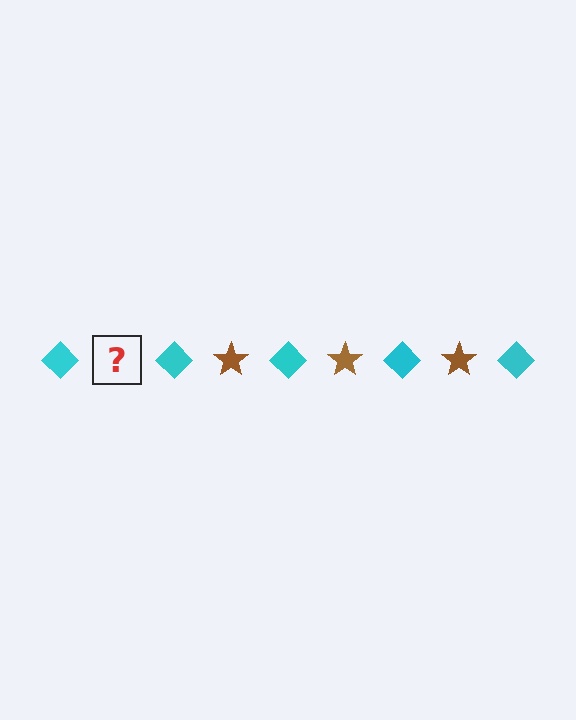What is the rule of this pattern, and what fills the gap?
The rule is that the pattern alternates between cyan diamond and brown star. The gap should be filled with a brown star.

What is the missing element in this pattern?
The missing element is a brown star.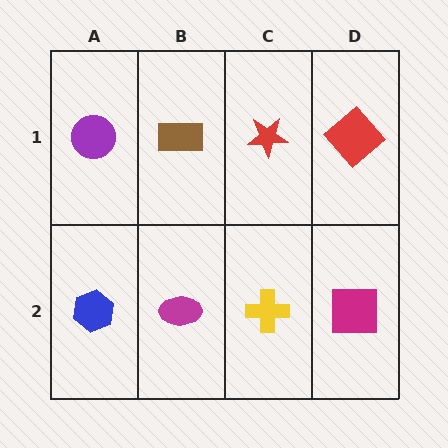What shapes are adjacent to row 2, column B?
A brown rectangle (row 1, column B), a blue hexagon (row 2, column A), a yellow cross (row 2, column C).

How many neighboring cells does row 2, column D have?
2.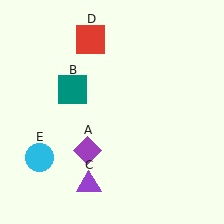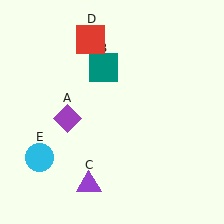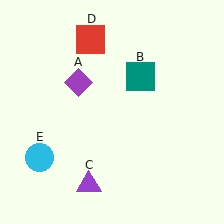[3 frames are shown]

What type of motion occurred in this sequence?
The purple diamond (object A), teal square (object B) rotated clockwise around the center of the scene.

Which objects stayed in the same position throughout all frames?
Purple triangle (object C) and red square (object D) and cyan circle (object E) remained stationary.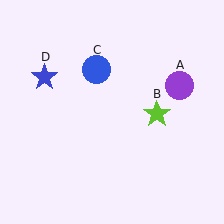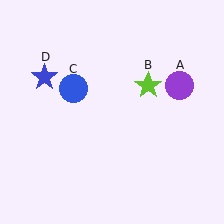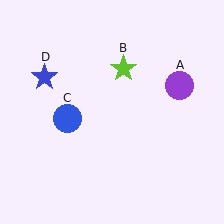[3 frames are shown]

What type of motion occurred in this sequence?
The lime star (object B), blue circle (object C) rotated counterclockwise around the center of the scene.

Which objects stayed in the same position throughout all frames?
Purple circle (object A) and blue star (object D) remained stationary.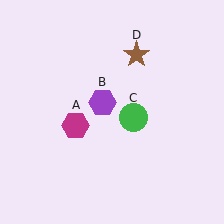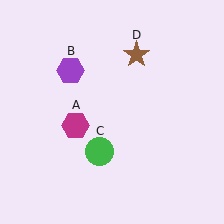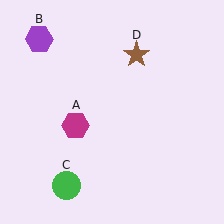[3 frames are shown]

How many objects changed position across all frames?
2 objects changed position: purple hexagon (object B), green circle (object C).